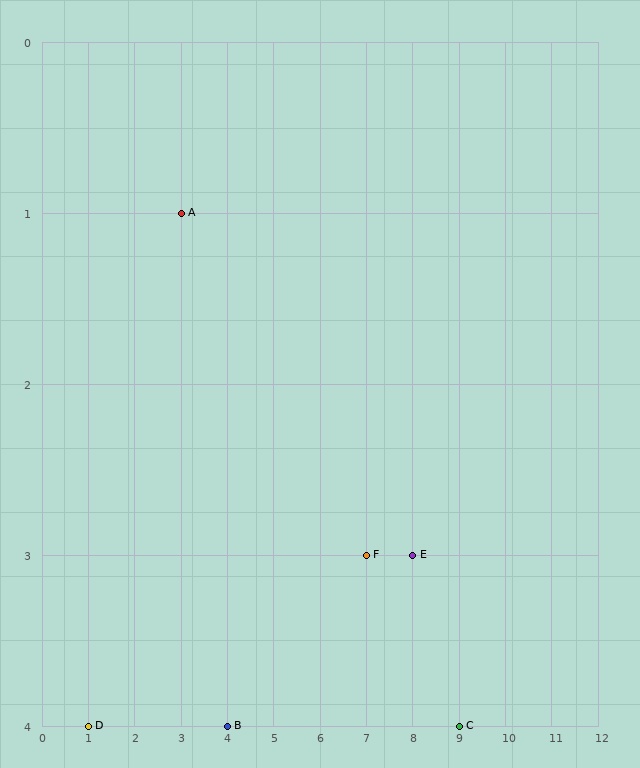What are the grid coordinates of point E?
Point E is at grid coordinates (8, 3).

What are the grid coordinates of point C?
Point C is at grid coordinates (9, 4).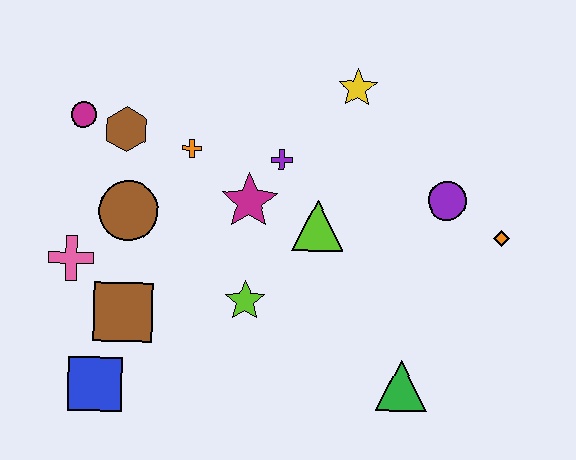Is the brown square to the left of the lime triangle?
Yes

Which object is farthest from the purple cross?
The blue square is farthest from the purple cross.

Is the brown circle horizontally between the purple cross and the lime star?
No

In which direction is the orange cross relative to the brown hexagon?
The orange cross is to the right of the brown hexagon.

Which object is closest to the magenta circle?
The brown hexagon is closest to the magenta circle.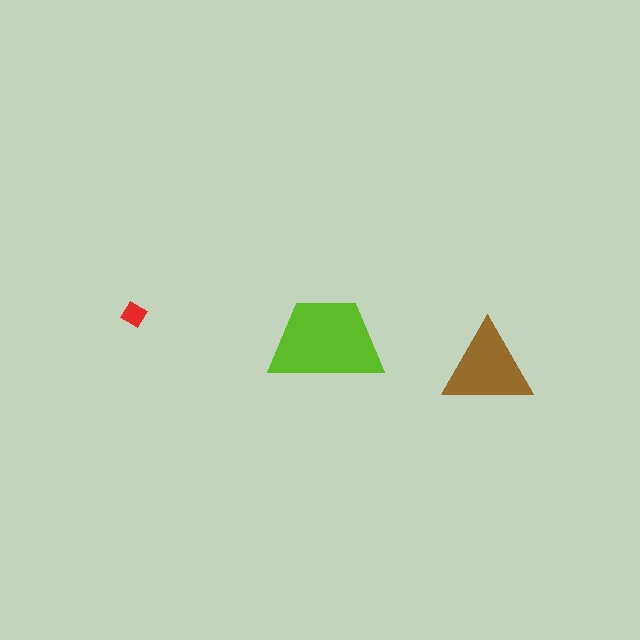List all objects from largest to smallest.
The lime trapezoid, the brown triangle, the red diamond.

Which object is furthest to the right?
The brown triangle is rightmost.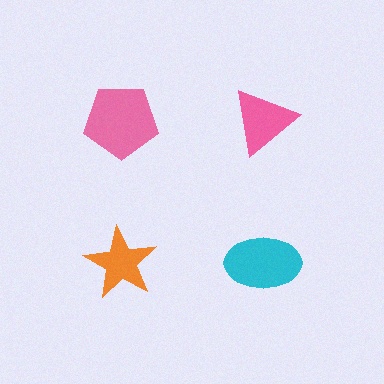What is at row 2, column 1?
An orange star.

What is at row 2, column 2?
A cyan ellipse.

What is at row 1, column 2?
A pink triangle.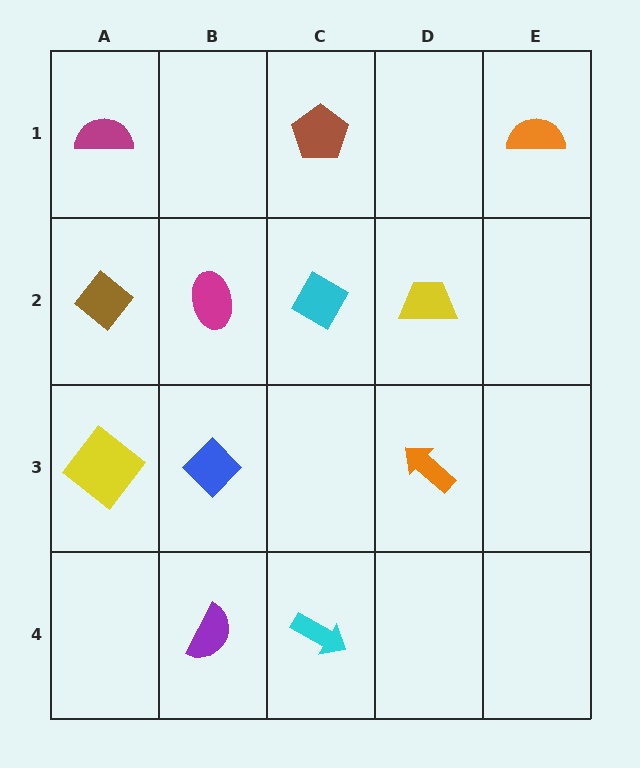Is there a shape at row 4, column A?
No, that cell is empty.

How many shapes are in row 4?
2 shapes.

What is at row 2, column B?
A magenta ellipse.